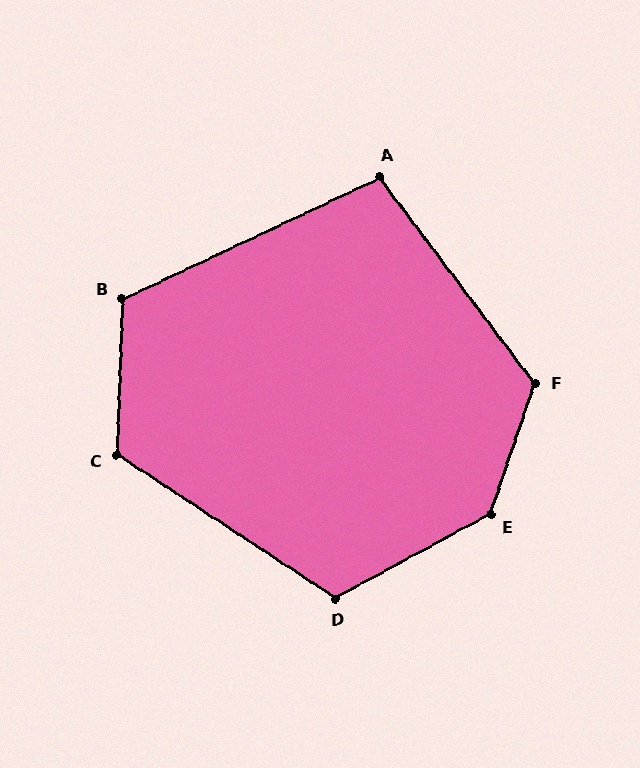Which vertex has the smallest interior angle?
A, at approximately 102 degrees.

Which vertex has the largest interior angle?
E, at approximately 137 degrees.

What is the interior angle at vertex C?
Approximately 121 degrees (obtuse).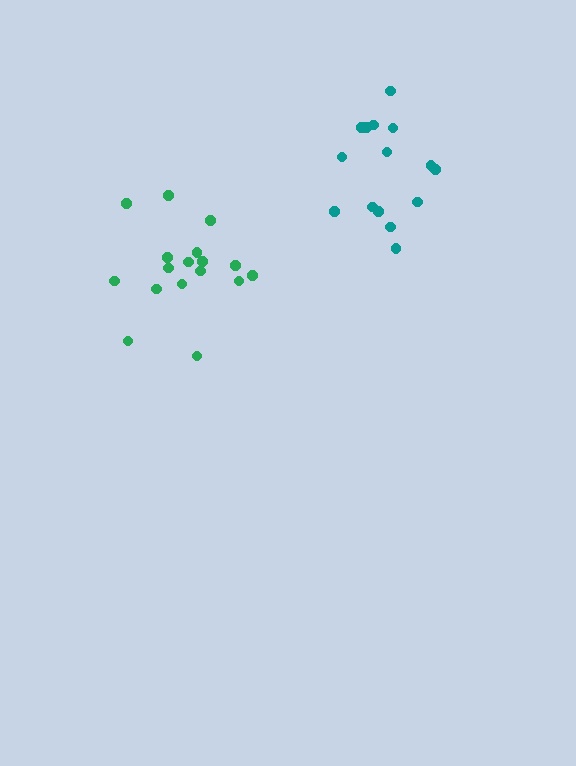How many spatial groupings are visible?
There are 2 spatial groupings.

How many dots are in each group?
Group 1: 15 dots, Group 2: 17 dots (32 total).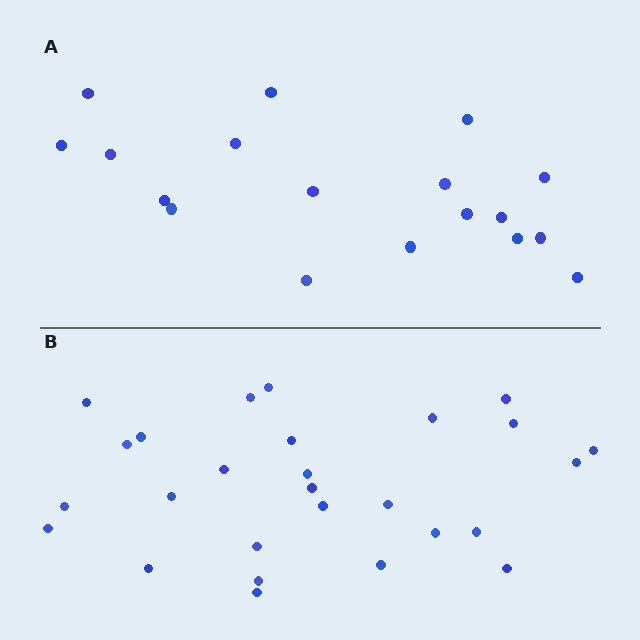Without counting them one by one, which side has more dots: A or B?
Region B (the bottom region) has more dots.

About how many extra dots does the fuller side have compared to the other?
Region B has roughly 8 or so more dots than region A.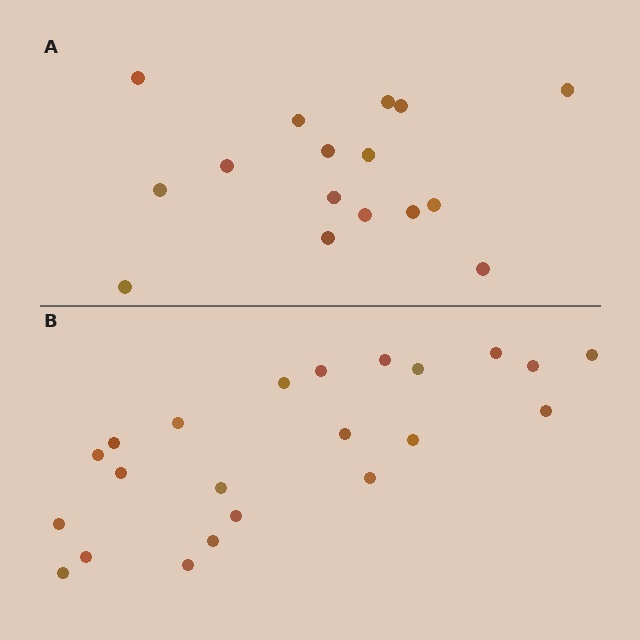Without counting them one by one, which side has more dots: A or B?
Region B (the bottom region) has more dots.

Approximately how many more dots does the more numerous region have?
Region B has about 6 more dots than region A.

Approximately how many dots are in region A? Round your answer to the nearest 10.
About 20 dots. (The exact count is 16, which rounds to 20.)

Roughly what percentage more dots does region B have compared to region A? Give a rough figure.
About 40% more.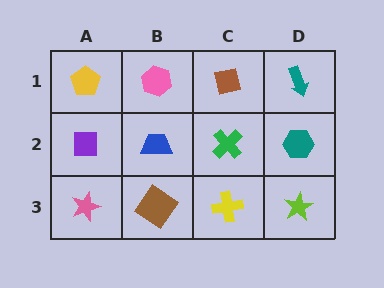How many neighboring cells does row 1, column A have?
2.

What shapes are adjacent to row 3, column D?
A teal hexagon (row 2, column D), a yellow cross (row 3, column C).